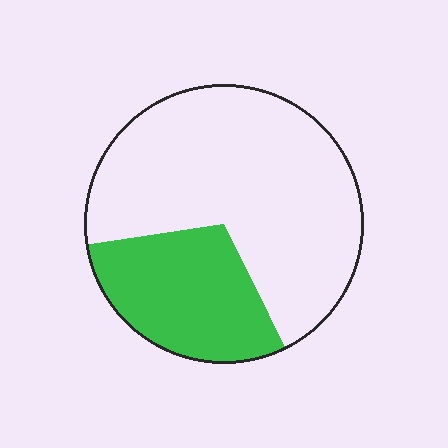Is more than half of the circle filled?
No.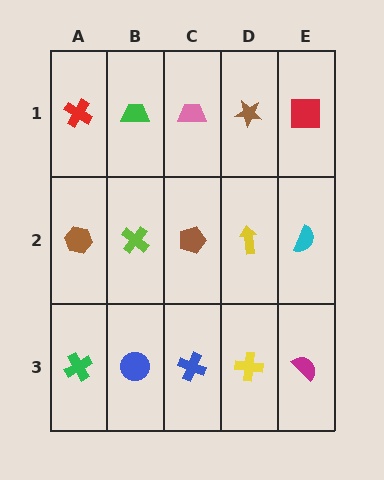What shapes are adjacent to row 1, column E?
A cyan semicircle (row 2, column E), a brown star (row 1, column D).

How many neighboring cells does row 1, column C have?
3.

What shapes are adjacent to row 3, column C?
A brown pentagon (row 2, column C), a blue circle (row 3, column B), a yellow cross (row 3, column D).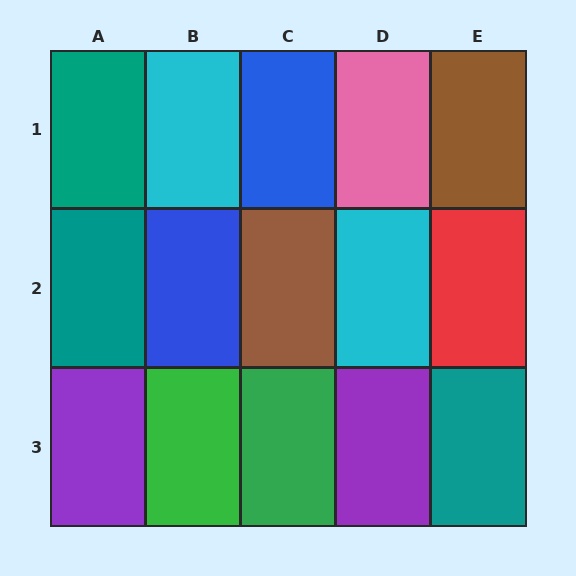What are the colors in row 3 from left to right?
Purple, green, green, purple, teal.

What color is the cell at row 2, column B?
Blue.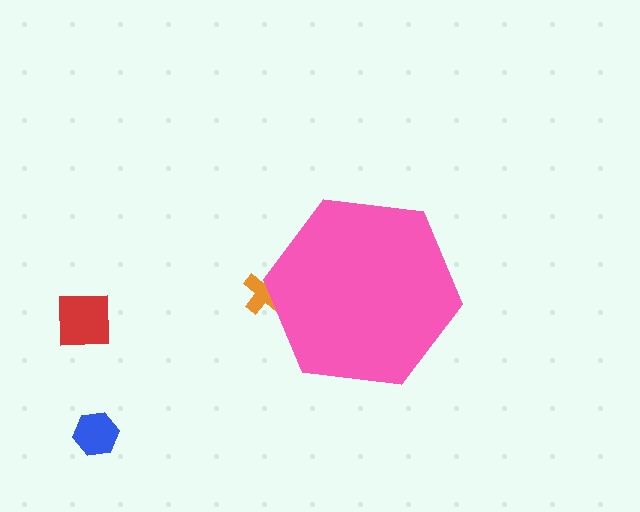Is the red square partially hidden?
No, the red square is fully visible.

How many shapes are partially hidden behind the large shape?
1 shape is partially hidden.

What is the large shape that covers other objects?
A pink hexagon.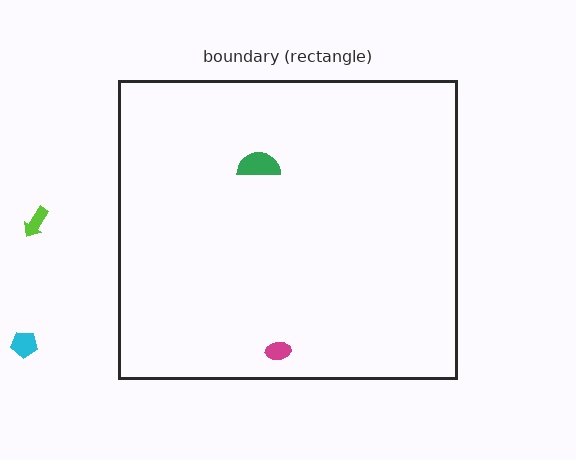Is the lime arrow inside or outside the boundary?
Outside.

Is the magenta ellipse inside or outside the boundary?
Inside.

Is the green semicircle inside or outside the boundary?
Inside.